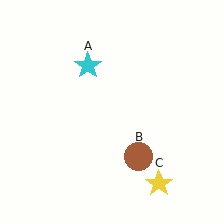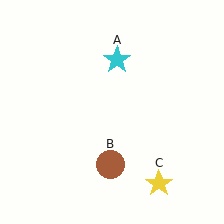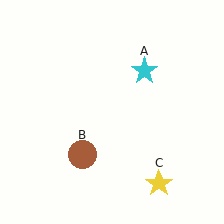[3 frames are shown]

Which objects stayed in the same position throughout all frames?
Yellow star (object C) remained stationary.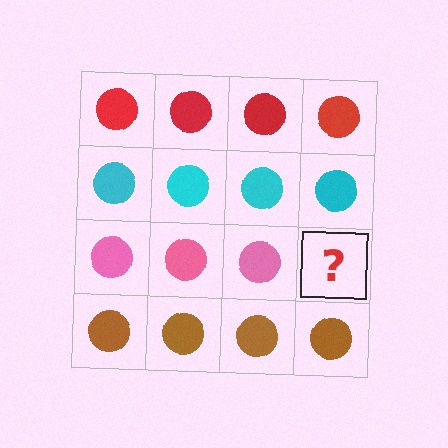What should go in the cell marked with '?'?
The missing cell should contain a pink circle.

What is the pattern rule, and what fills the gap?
The rule is that each row has a consistent color. The gap should be filled with a pink circle.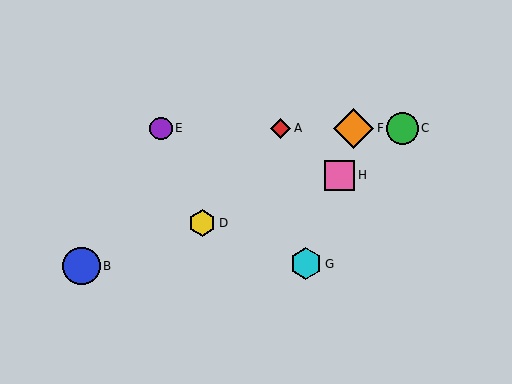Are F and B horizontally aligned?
No, F is at y≈128 and B is at y≈266.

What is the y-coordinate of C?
Object C is at y≈128.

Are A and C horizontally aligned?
Yes, both are at y≈128.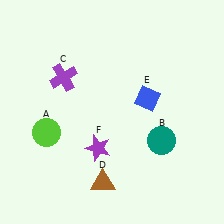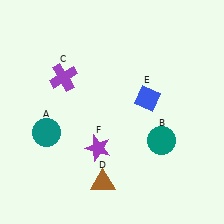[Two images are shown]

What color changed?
The circle (A) changed from lime in Image 1 to teal in Image 2.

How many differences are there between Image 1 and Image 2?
There is 1 difference between the two images.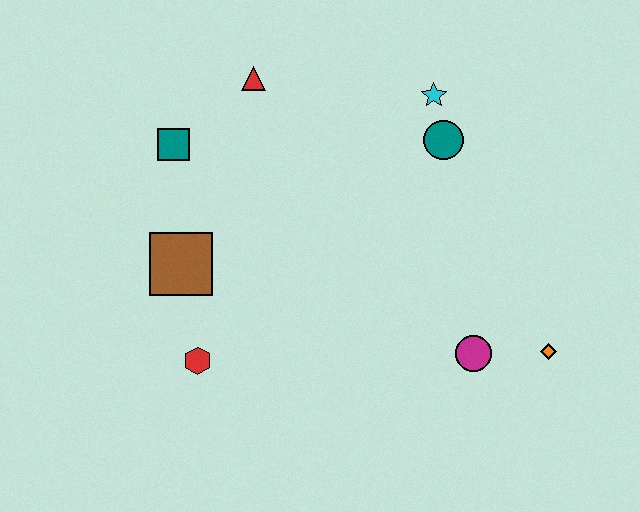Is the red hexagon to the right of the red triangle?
No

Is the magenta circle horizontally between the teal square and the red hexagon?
No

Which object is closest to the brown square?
The red hexagon is closest to the brown square.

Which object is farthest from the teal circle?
The red hexagon is farthest from the teal circle.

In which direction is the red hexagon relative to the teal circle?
The red hexagon is to the left of the teal circle.